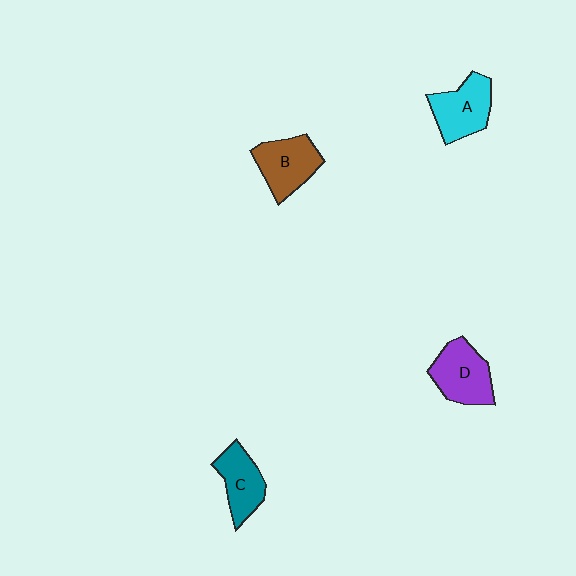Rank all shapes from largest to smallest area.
From largest to smallest: D (purple), B (brown), A (cyan), C (teal).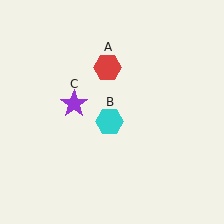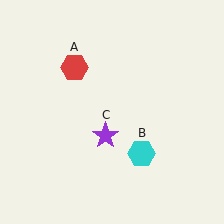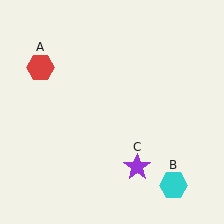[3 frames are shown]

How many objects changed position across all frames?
3 objects changed position: red hexagon (object A), cyan hexagon (object B), purple star (object C).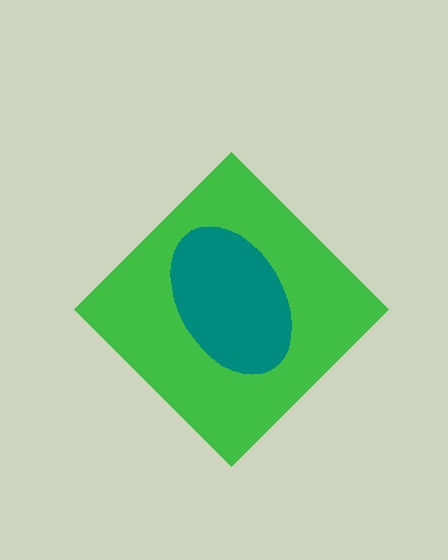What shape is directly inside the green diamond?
The teal ellipse.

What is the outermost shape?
The green diamond.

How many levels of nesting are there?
2.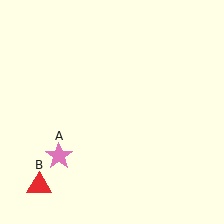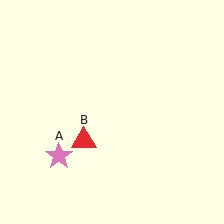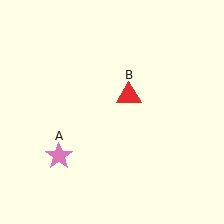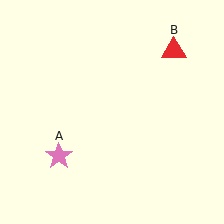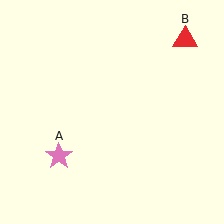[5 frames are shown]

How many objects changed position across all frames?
1 object changed position: red triangle (object B).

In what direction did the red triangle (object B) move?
The red triangle (object B) moved up and to the right.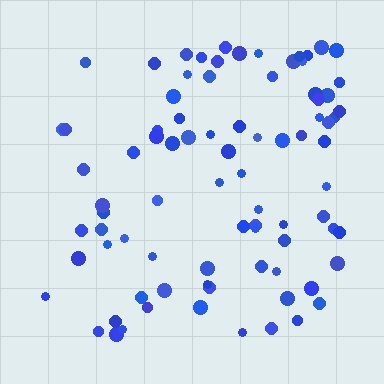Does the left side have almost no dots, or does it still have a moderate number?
Still a moderate number, just noticeably fewer than the right.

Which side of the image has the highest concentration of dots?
The right.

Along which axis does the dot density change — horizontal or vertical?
Horizontal.